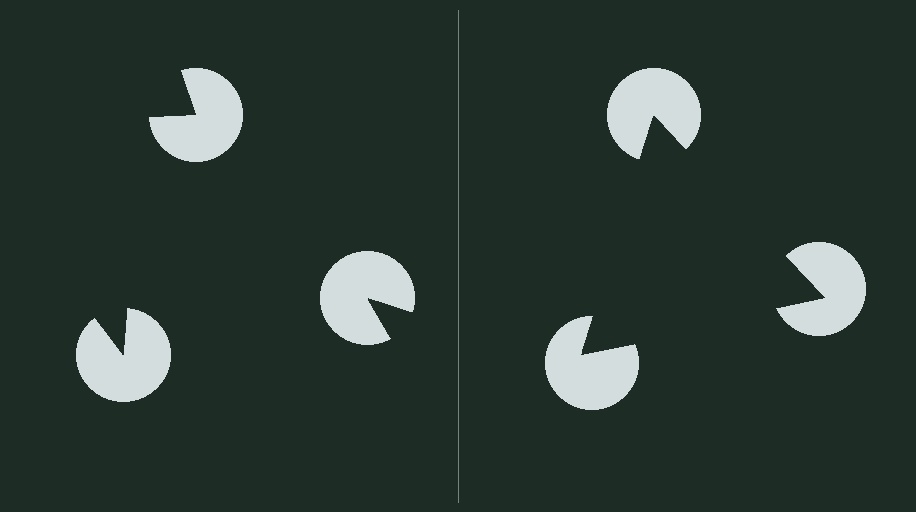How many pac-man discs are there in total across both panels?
6 — 3 on each side.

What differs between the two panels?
The pac-man discs are positioned identically on both sides; only the wedge orientations differ. On the right they align to a triangle; on the left they are misaligned.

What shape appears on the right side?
An illusory triangle.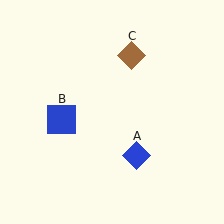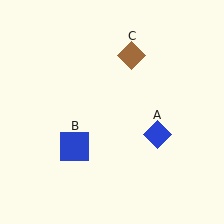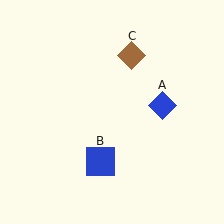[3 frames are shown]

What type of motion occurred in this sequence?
The blue diamond (object A), blue square (object B) rotated counterclockwise around the center of the scene.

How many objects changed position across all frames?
2 objects changed position: blue diamond (object A), blue square (object B).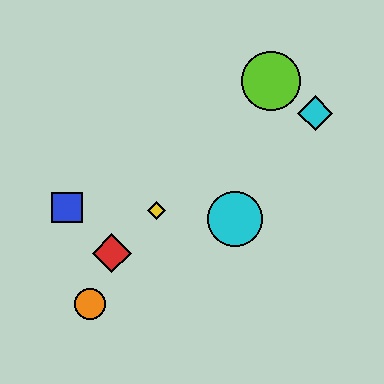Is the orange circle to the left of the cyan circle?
Yes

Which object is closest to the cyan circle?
The yellow diamond is closest to the cyan circle.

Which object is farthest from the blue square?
The cyan diamond is farthest from the blue square.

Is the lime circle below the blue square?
No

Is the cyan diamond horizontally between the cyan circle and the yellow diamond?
No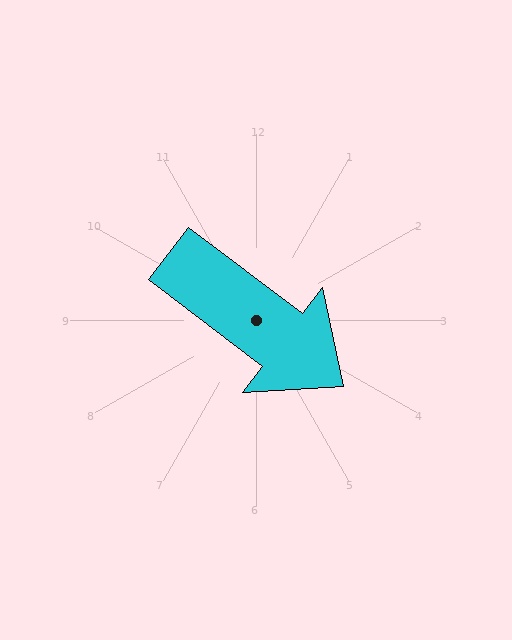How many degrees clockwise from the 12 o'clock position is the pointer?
Approximately 127 degrees.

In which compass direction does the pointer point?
Southeast.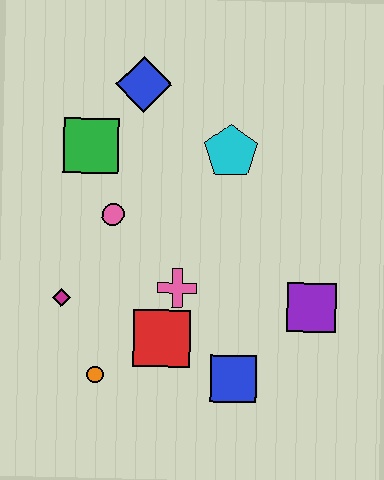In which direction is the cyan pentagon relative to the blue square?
The cyan pentagon is above the blue square.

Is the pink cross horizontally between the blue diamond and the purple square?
Yes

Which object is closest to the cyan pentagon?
The blue diamond is closest to the cyan pentagon.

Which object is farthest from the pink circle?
The purple square is farthest from the pink circle.